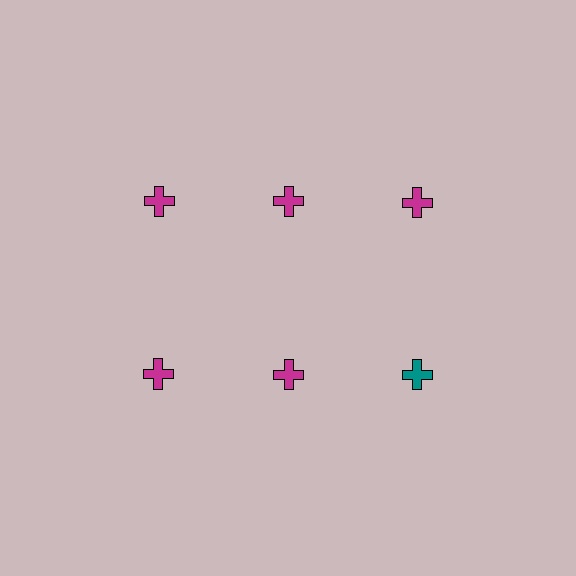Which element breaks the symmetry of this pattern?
The teal cross in the second row, center column breaks the symmetry. All other shapes are magenta crosses.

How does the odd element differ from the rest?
It has a different color: teal instead of magenta.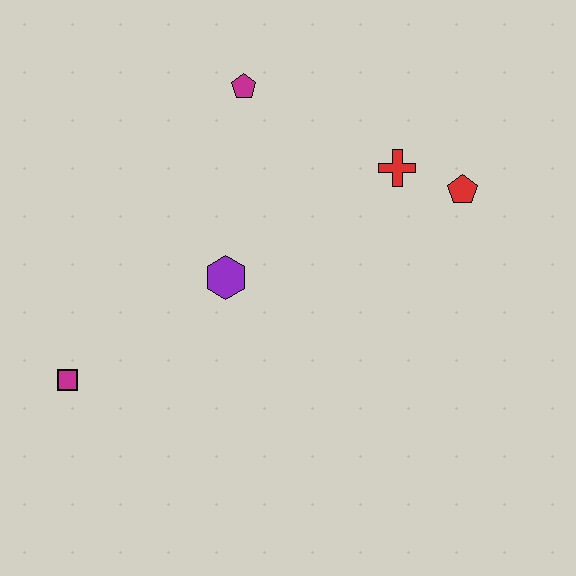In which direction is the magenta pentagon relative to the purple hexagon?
The magenta pentagon is above the purple hexagon.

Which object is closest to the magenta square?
The purple hexagon is closest to the magenta square.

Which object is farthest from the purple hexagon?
The red pentagon is farthest from the purple hexagon.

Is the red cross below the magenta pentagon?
Yes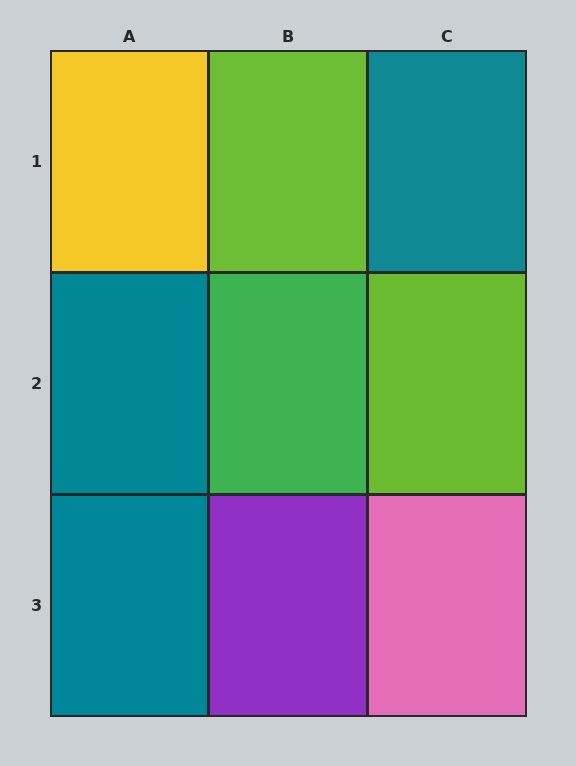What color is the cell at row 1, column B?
Lime.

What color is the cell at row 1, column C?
Teal.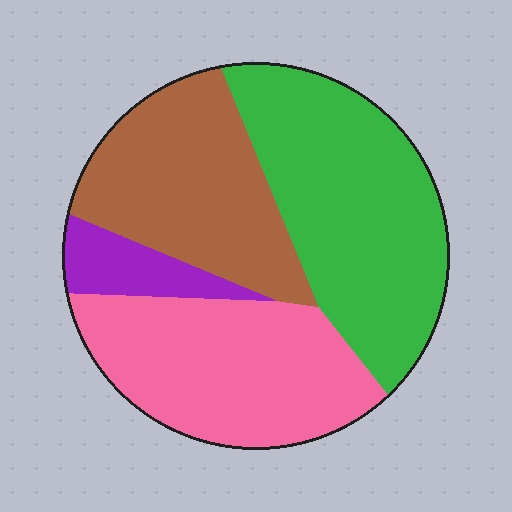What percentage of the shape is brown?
Brown covers about 25% of the shape.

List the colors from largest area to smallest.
From largest to smallest: green, pink, brown, purple.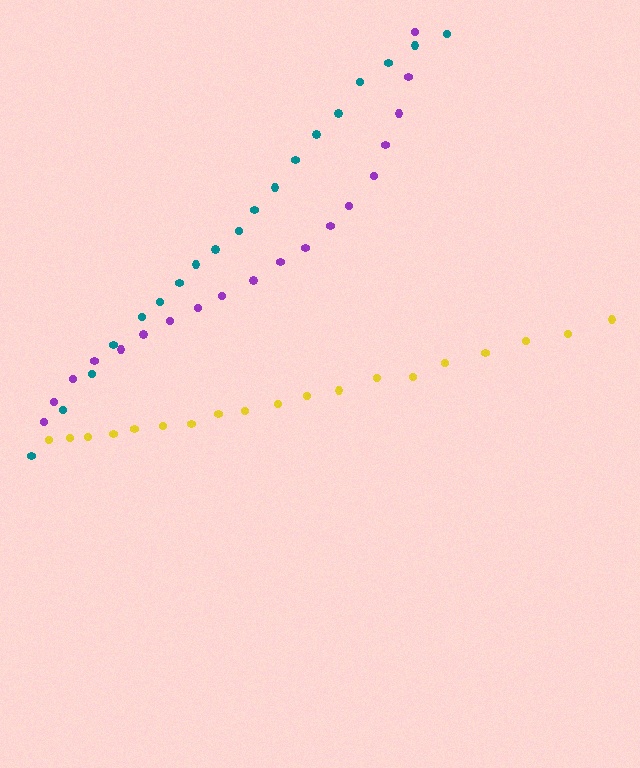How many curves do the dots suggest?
There are 3 distinct paths.